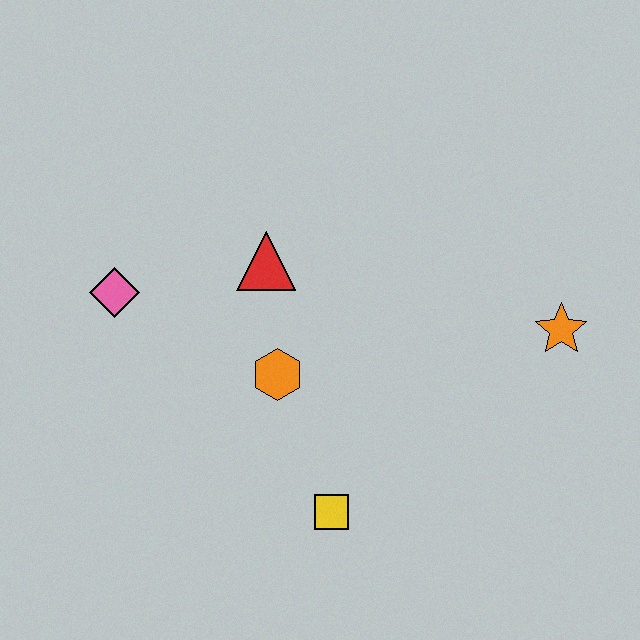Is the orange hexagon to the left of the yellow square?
Yes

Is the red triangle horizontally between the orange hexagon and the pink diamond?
Yes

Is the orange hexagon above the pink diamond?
No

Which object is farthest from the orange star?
The pink diamond is farthest from the orange star.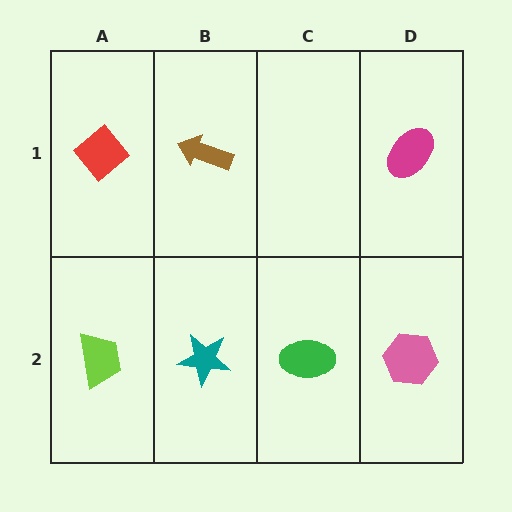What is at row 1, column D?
A magenta ellipse.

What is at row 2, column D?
A pink hexagon.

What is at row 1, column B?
A brown arrow.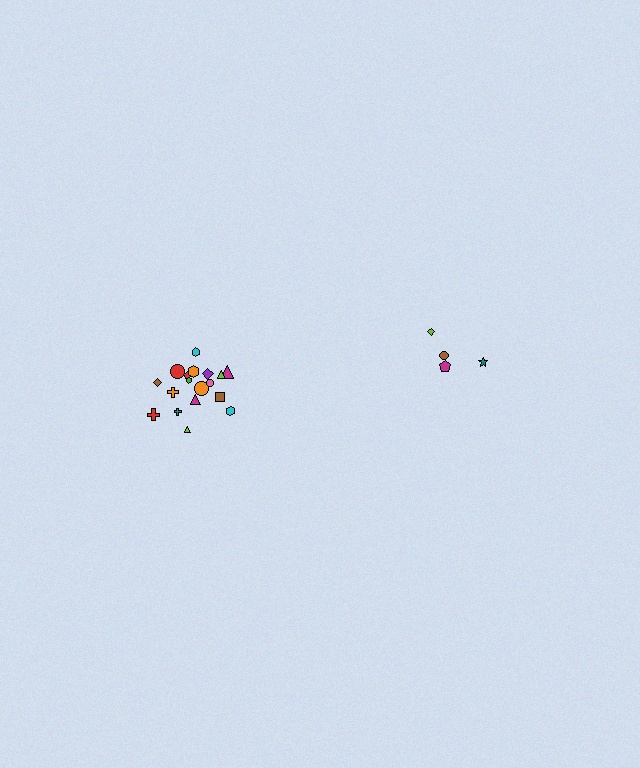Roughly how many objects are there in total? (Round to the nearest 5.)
Roughly 20 objects in total.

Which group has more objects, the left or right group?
The left group.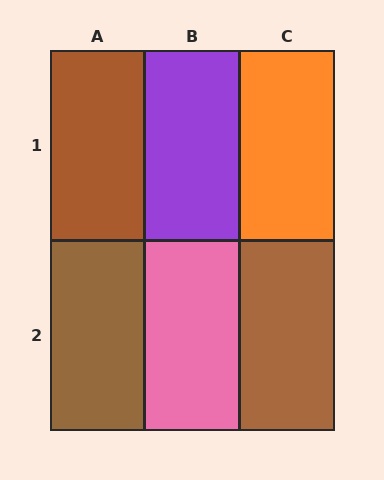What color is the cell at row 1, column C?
Orange.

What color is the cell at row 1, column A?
Brown.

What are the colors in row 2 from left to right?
Brown, pink, brown.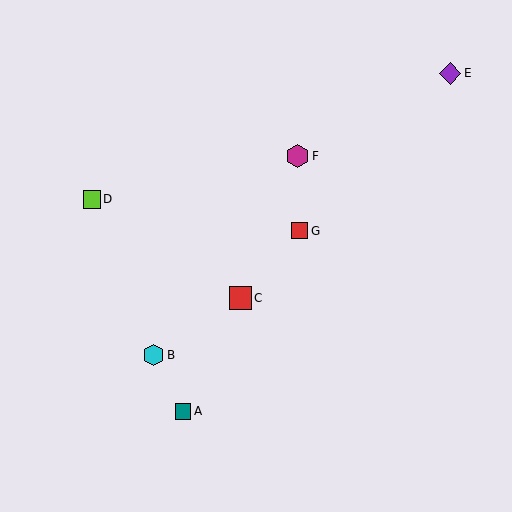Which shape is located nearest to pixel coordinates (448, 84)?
The purple diamond (labeled E) at (450, 73) is nearest to that location.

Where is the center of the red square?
The center of the red square is at (240, 298).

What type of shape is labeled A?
Shape A is a teal square.